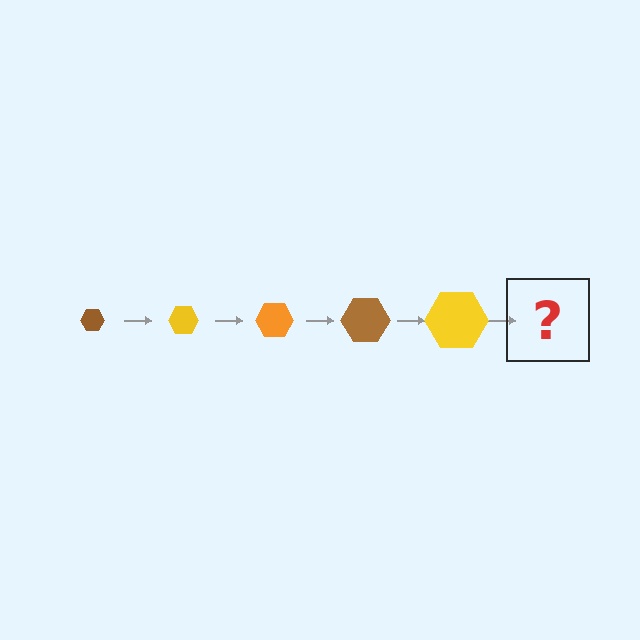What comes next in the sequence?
The next element should be an orange hexagon, larger than the previous one.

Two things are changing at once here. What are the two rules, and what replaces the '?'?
The two rules are that the hexagon grows larger each step and the color cycles through brown, yellow, and orange. The '?' should be an orange hexagon, larger than the previous one.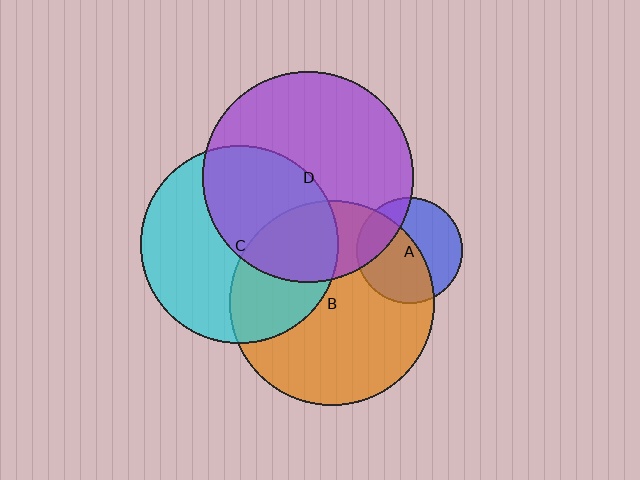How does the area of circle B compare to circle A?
Approximately 3.7 times.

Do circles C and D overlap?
Yes.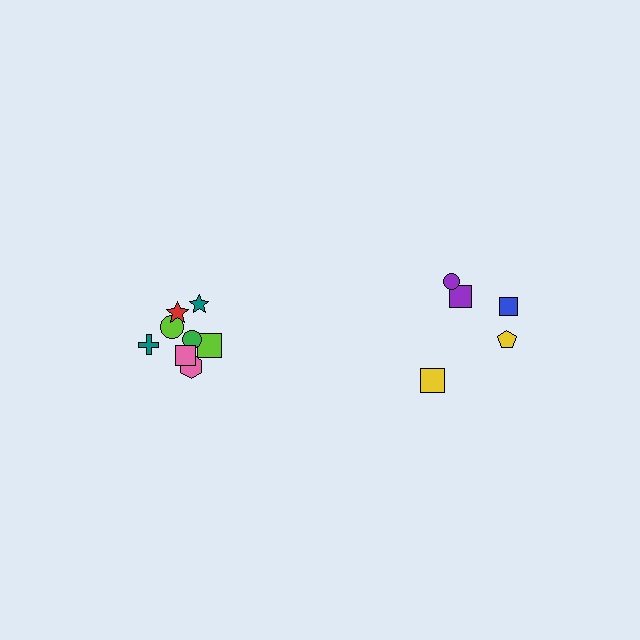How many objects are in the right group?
There are 5 objects.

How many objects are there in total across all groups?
There are 13 objects.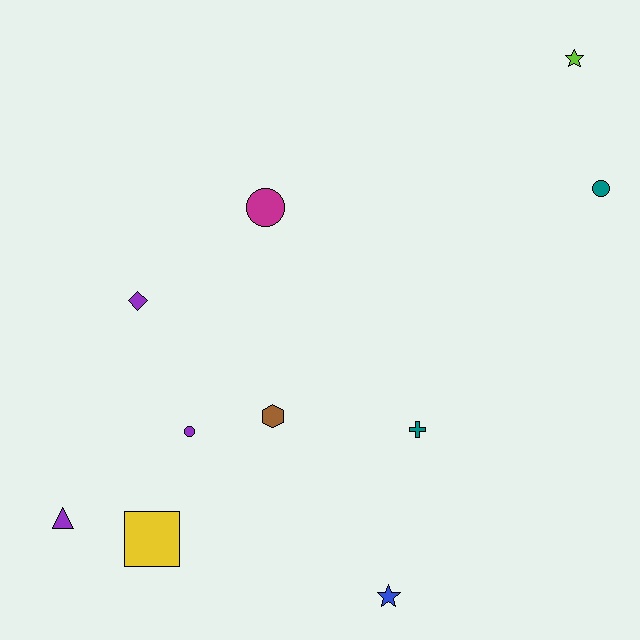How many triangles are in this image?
There is 1 triangle.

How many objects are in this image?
There are 10 objects.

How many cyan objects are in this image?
There are no cyan objects.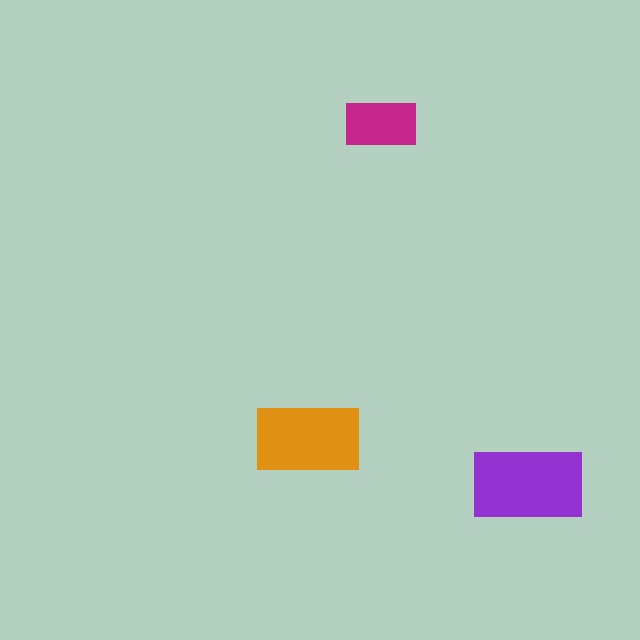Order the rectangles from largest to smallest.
the purple one, the orange one, the magenta one.